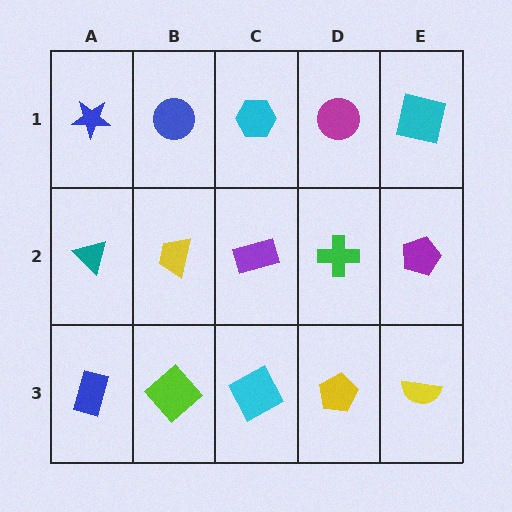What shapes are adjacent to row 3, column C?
A purple rectangle (row 2, column C), a lime diamond (row 3, column B), a yellow pentagon (row 3, column D).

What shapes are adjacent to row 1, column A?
A teal triangle (row 2, column A), a blue circle (row 1, column B).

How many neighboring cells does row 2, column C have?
4.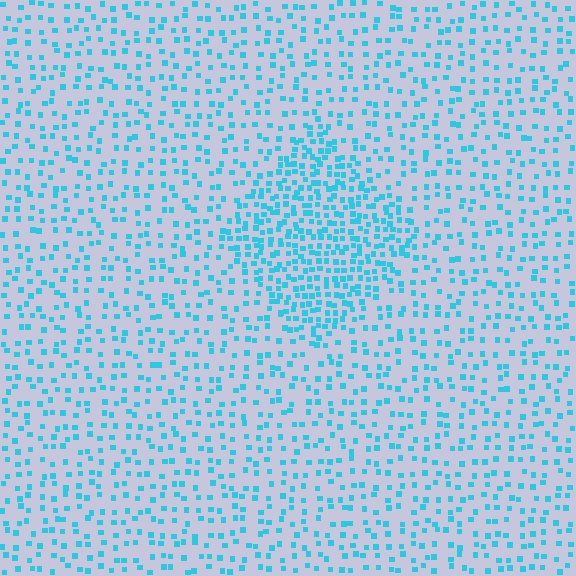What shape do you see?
I see a diamond.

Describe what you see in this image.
The image contains small cyan elements arranged at two different densities. A diamond-shaped region is visible where the elements are more densely packed than the surrounding area.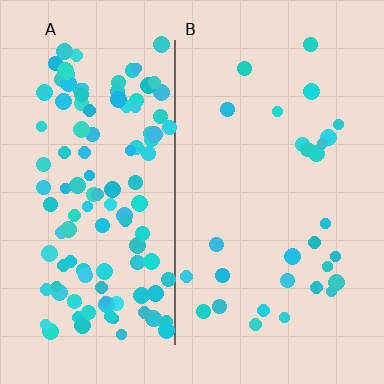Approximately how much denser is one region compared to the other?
Approximately 4.3× — region A over region B.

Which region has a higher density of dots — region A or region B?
A (the left).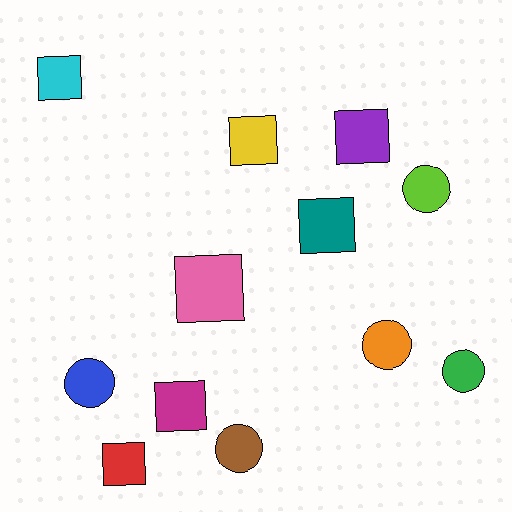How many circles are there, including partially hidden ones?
There are 5 circles.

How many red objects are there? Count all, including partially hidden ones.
There is 1 red object.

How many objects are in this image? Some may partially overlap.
There are 12 objects.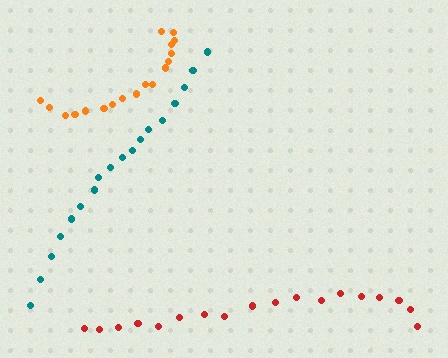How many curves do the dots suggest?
There are 3 distinct paths.